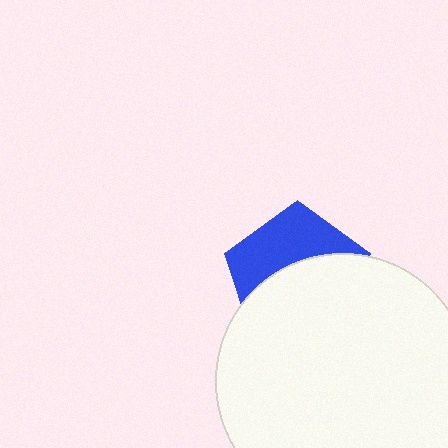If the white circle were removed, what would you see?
You would see the complete blue pentagon.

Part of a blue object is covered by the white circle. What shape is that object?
It is a pentagon.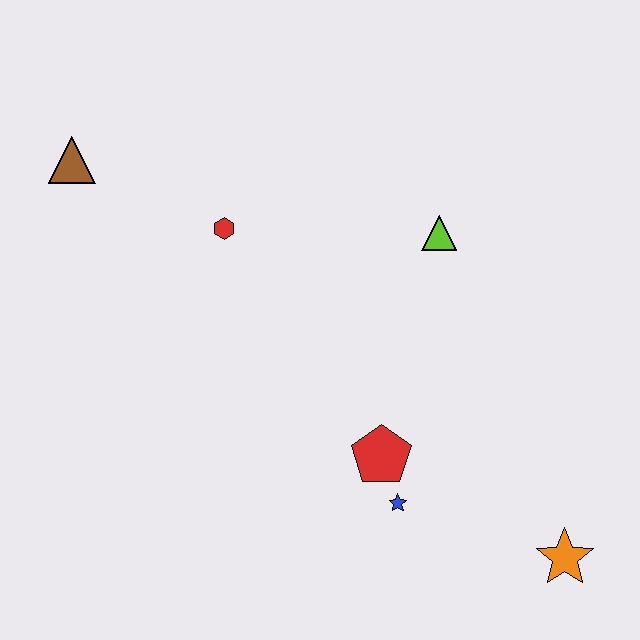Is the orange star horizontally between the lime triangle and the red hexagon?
No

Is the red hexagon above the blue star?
Yes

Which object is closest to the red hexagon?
The brown triangle is closest to the red hexagon.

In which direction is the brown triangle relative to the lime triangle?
The brown triangle is to the left of the lime triangle.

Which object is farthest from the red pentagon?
The brown triangle is farthest from the red pentagon.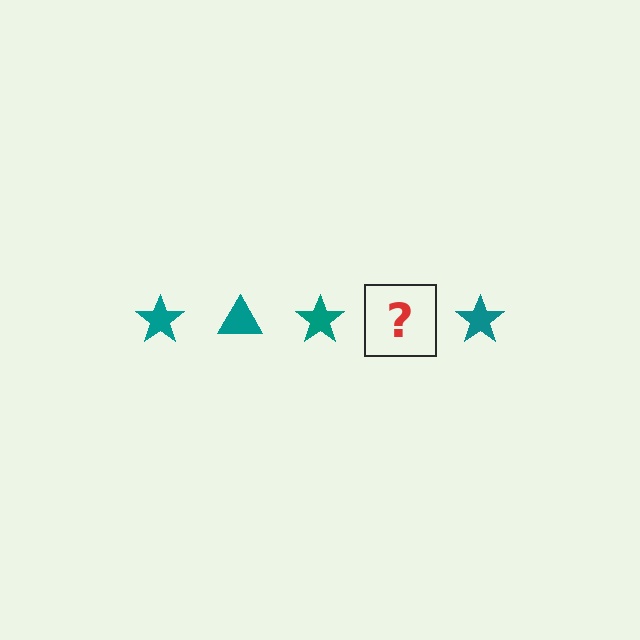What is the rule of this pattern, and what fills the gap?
The rule is that the pattern cycles through star, triangle shapes in teal. The gap should be filled with a teal triangle.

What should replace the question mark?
The question mark should be replaced with a teal triangle.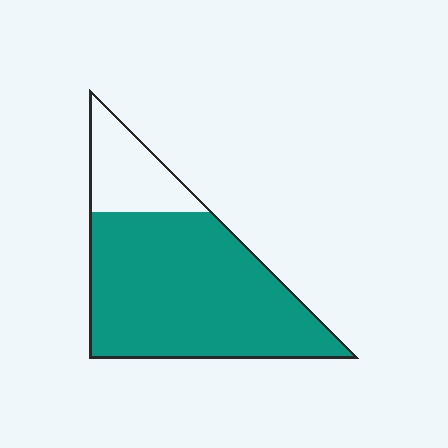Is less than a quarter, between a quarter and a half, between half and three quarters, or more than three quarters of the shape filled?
More than three quarters.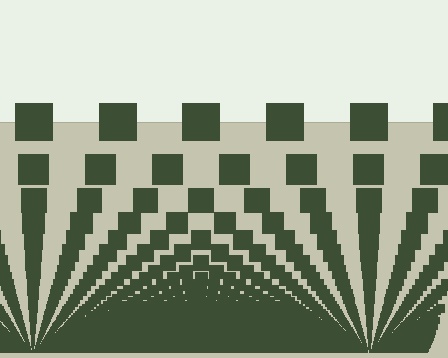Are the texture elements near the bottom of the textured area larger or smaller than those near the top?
Smaller. The gradient is inverted — elements near the bottom are smaller and denser.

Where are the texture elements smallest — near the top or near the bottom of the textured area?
Near the bottom.